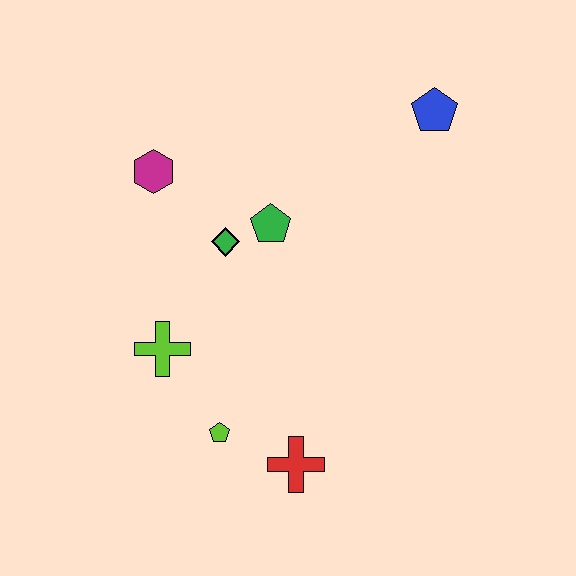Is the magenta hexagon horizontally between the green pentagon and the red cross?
No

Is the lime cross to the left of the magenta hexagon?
No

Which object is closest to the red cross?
The lime pentagon is closest to the red cross.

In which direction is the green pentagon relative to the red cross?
The green pentagon is above the red cross.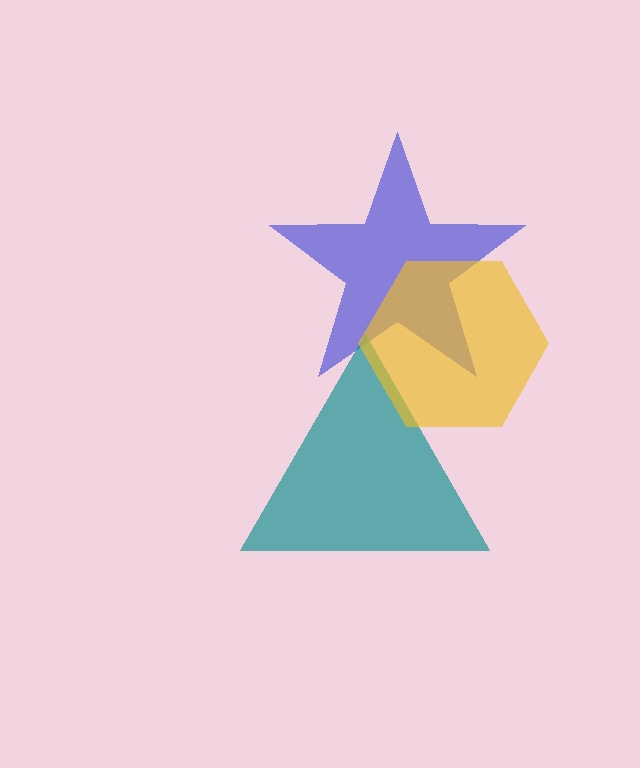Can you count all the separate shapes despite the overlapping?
Yes, there are 3 separate shapes.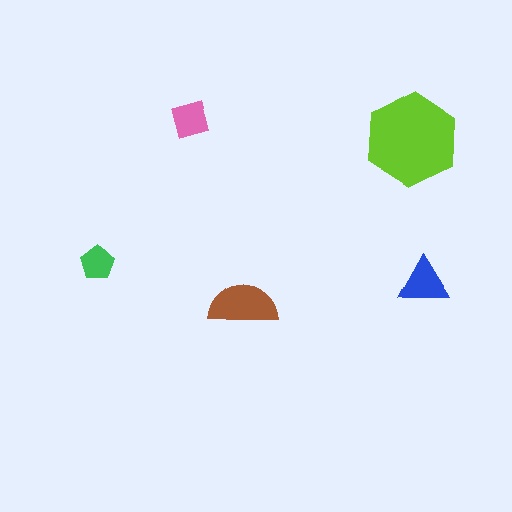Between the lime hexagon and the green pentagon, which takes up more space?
The lime hexagon.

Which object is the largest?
The lime hexagon.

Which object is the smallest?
The green pentagon.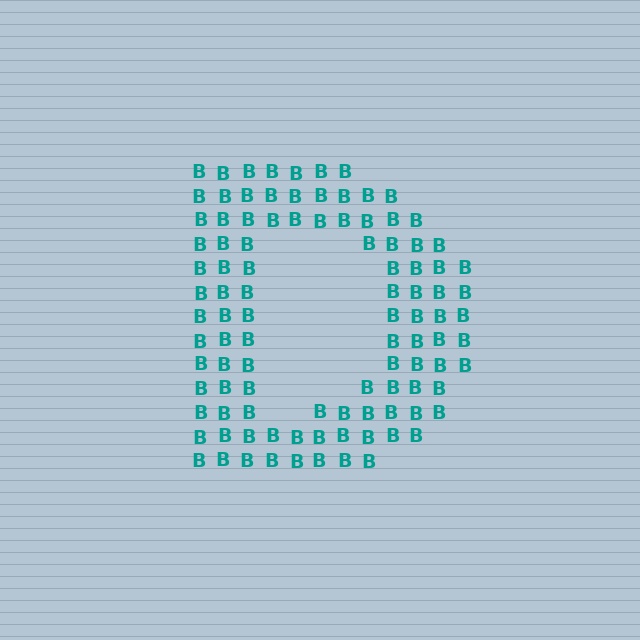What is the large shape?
The large shape is the letter D.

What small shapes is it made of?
It is made of small letter B's.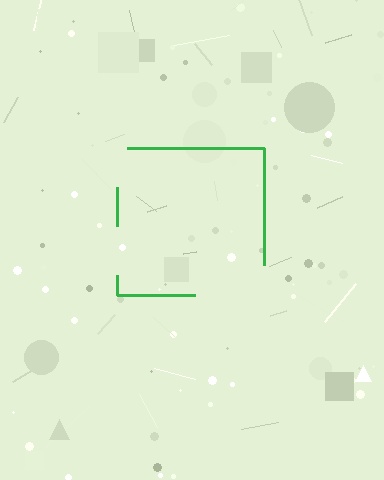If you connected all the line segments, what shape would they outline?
They would outline a square.